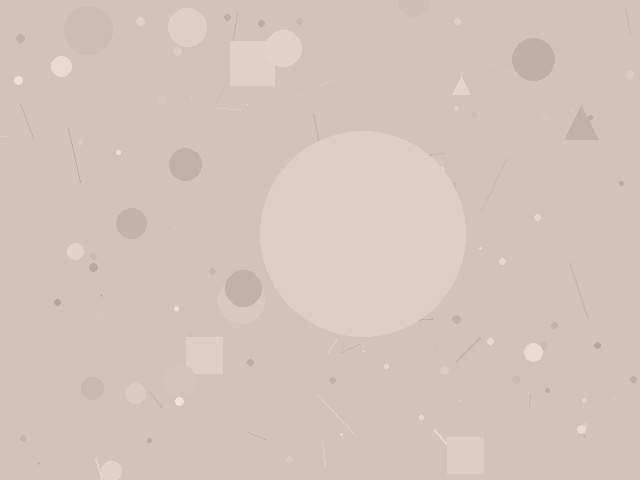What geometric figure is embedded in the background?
A circle is embedded in the background.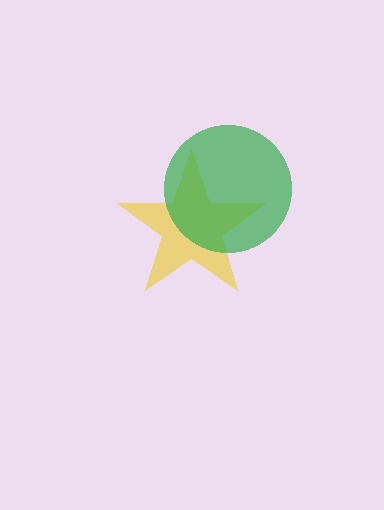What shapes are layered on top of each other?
The layered shapes are: a yellow star, a green circle.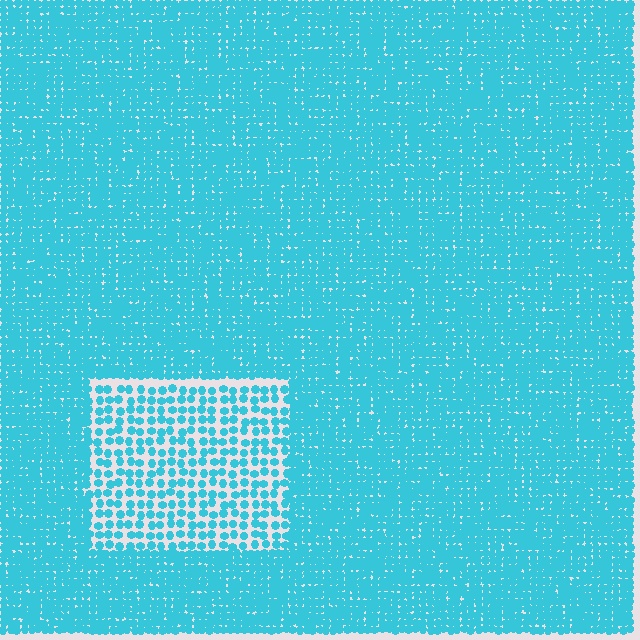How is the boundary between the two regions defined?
The boundary is defined by a change in element density (approximately 2.3x ratio). All elements are the same color, size, and shape.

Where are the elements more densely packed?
The elements are more densely packed outside the rectangle boundary.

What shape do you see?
I see a rectangle.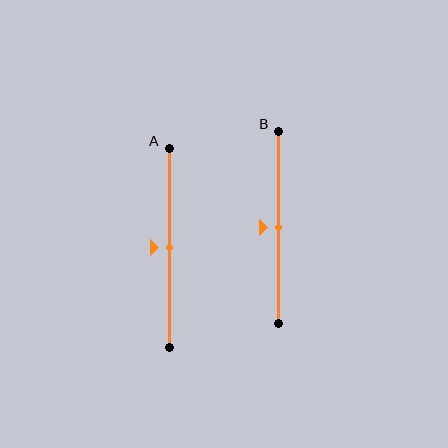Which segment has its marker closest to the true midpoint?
Segment A has its marker closest to the true midpoint.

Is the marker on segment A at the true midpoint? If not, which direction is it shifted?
Yes, the marker on segment A is at the true midpoint.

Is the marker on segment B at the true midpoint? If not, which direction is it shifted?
Yes, the marker on segment B is at the true midpoint.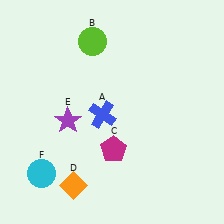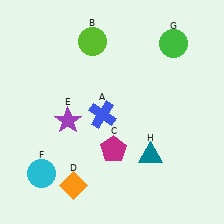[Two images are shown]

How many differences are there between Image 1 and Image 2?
There are 2 differences between the two images.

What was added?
A green circle (G), a teal triangle (H) were added in Image 2.